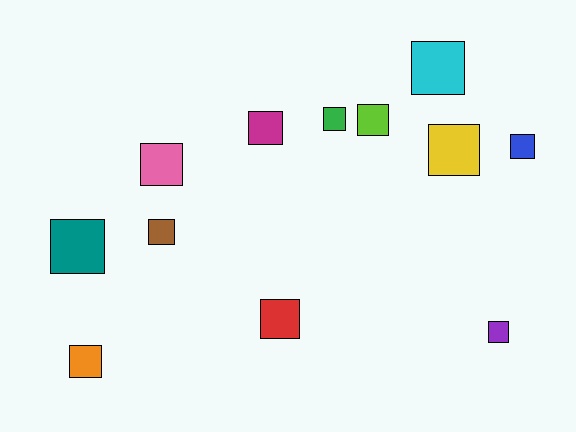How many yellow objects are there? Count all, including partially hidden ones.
There is 1 yellow object.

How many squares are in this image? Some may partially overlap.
There are 12 squares.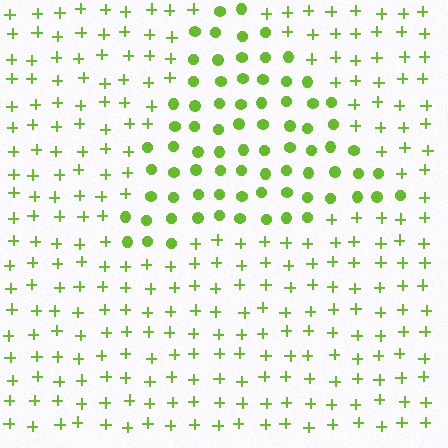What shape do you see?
I see a triangle.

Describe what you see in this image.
The image is filled with small lime elements arranged in a uniform grid. A triangle-shaped region contains circles, while the surrounding area contains plus signs. The boundary is defined purely by the change in element shape.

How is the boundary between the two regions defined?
The boundary is defined by a change in element shape: circles inside vs. plus signs outside. All elements share the same color and spacing.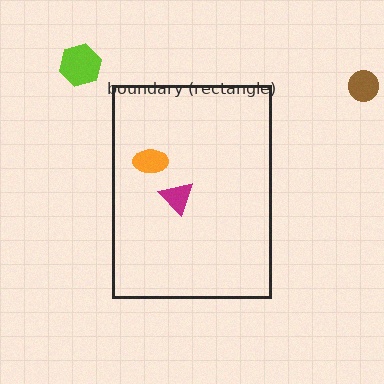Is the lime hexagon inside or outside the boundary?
Outside.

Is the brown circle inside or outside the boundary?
Outside.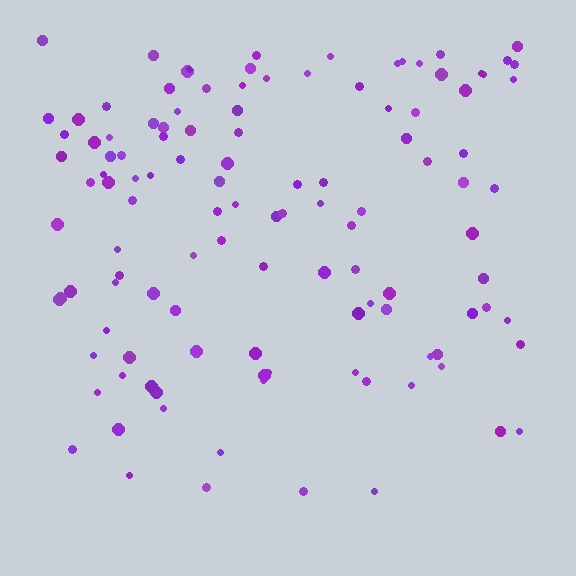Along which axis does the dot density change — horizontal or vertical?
Vertical.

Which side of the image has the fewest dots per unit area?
The bottom.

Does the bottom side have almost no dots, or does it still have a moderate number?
Still a moderate number, just noticeably fewer than the top.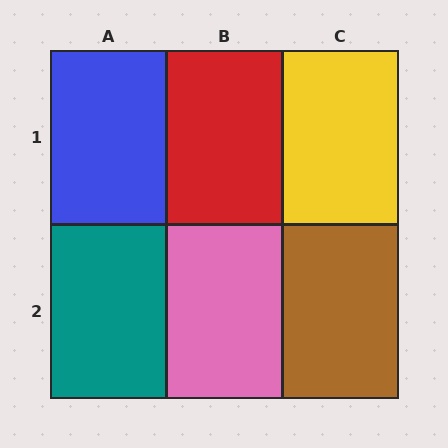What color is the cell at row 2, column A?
Teal.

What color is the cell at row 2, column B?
Pink.